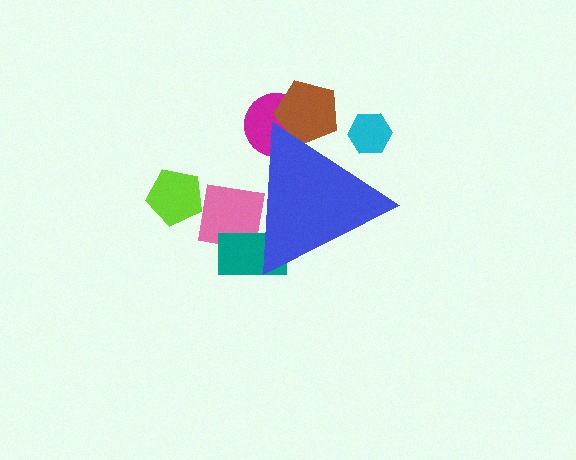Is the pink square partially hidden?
Yes, the pink square is partially hidden behind the blue triangle.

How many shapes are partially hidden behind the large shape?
5 shapes are partially hidden.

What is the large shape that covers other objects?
A blue triangle.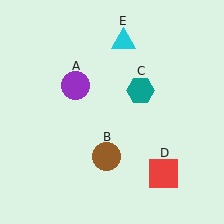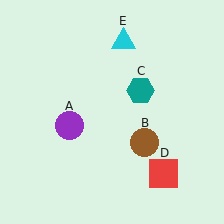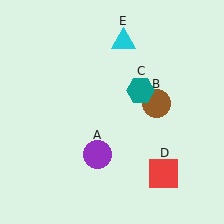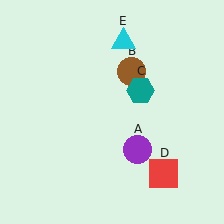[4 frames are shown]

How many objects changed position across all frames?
2 objects changed position: purple circle (object A), brown circle (object B).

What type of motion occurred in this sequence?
The purple circle (object A), brown circle (object B) rotated counterclockwise around the center of the scene.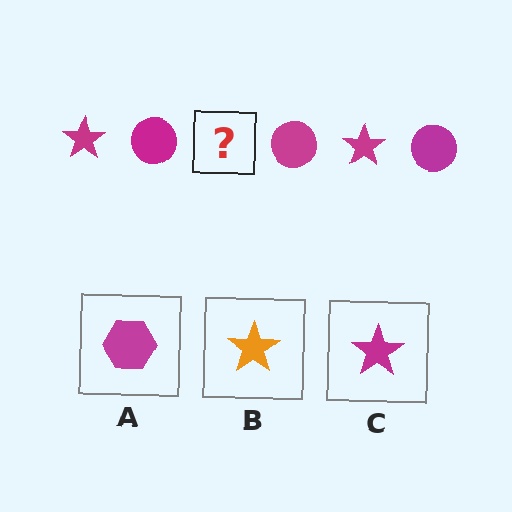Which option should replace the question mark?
Option C.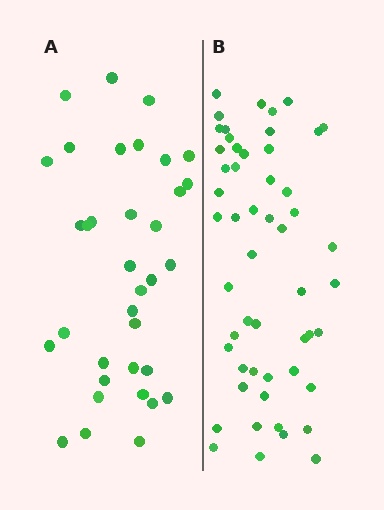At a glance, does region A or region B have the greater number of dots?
Region B (the right region) has more dots.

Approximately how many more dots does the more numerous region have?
Region B has approximately 20 more dots than region A.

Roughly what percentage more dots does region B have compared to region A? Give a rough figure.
About 50% more.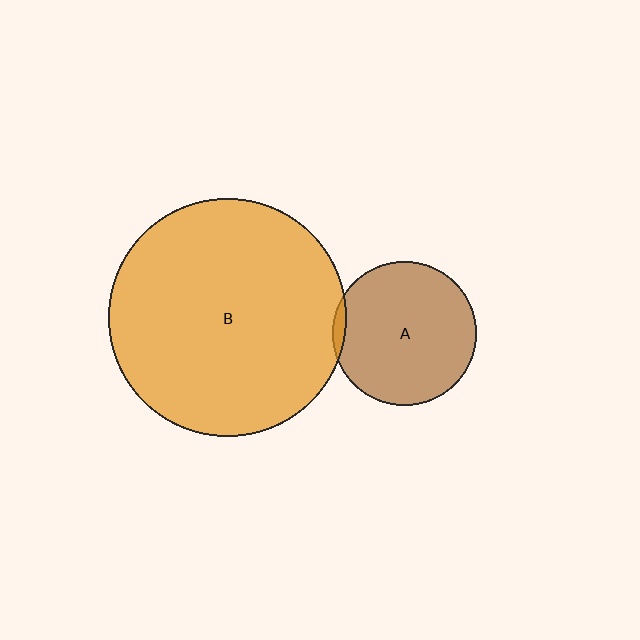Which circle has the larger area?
Circle B (orange).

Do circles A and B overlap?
Yes.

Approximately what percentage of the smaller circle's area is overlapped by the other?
Approximately 5%.